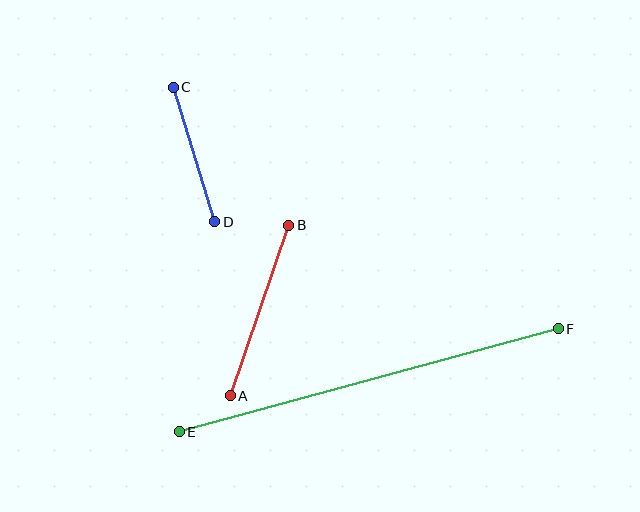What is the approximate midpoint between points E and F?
The midpoint is at approximately (369, 380) pixels.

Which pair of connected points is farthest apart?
Points E and F are farthest apart.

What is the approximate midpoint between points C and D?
The midpoint is at approximately (194, 154) pixels.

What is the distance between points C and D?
The distance is approximately 140 pixels.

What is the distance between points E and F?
The distance is approximately 393 pixels.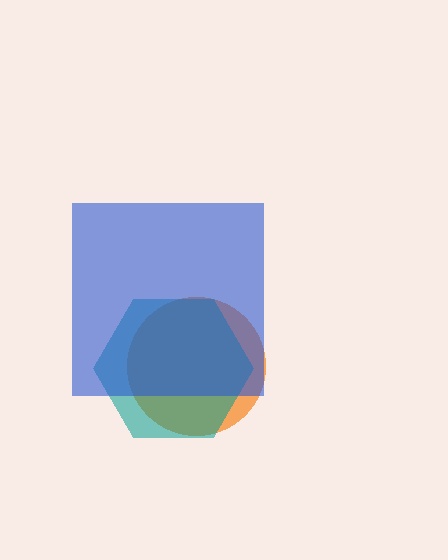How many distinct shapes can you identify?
There are 3 distinct shapes: an orange circle, a teal hexagon, a blue square.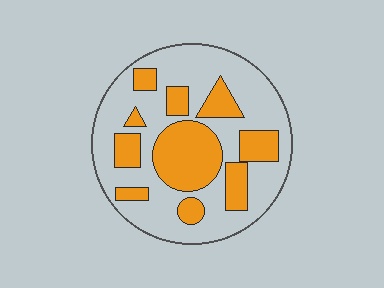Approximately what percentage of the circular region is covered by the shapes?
Approximately 35%.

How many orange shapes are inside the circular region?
10.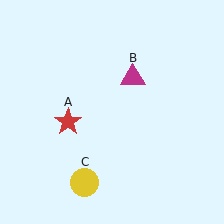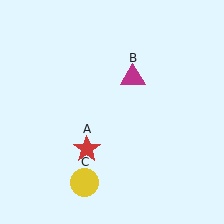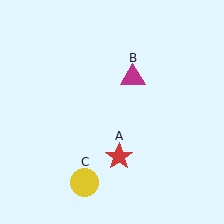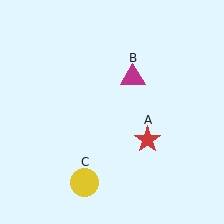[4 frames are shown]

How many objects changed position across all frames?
1 object changed position: red star (object A).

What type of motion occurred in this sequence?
The red star (object A) rotated counterclockwise around the center of the scene.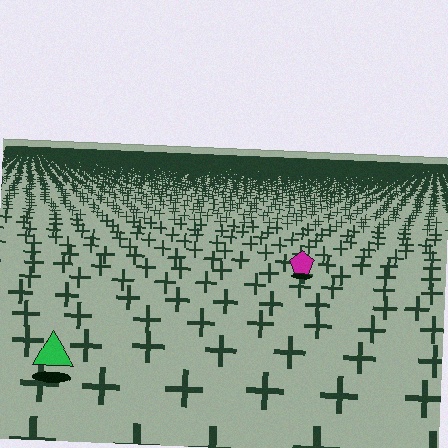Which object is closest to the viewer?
The green triangle is closest. The texture marks near it are larger and more spread out.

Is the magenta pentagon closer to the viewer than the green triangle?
No. The green triangle is closer — you can tell from the texture gradient: the ground texture is coarser near it.